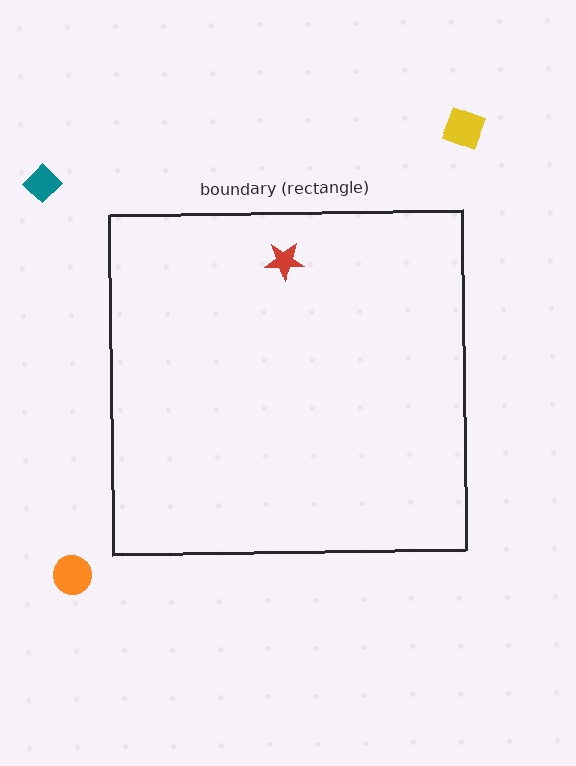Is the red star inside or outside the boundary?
Inside.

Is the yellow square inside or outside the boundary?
Outside.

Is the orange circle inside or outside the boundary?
Outside.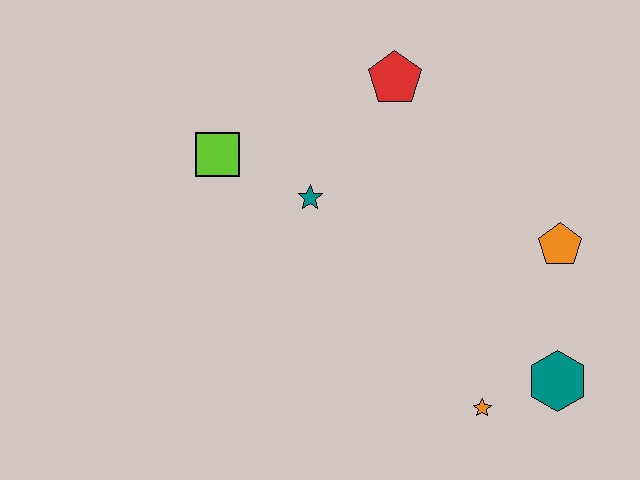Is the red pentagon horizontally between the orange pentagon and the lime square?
Yes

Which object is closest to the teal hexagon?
The orange star is closest to the teal hexagon.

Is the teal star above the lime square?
No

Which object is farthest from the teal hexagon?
The lime square is farthest from the teal hexagon.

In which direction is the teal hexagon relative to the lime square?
The teal hexagon is to the right of the lime square.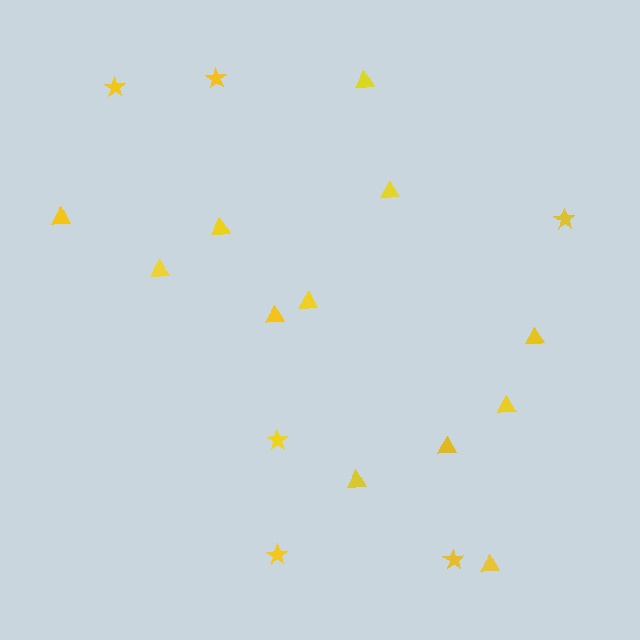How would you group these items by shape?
There are 2 groups: one group of stars (6) and one group of triangles (12).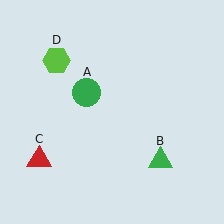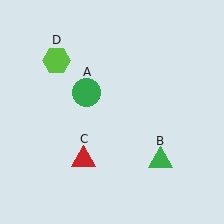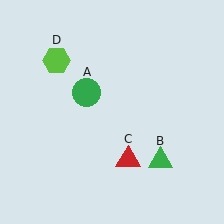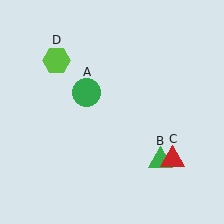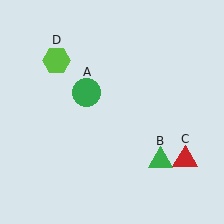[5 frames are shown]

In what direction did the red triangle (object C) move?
The red triangle (object C) moved right.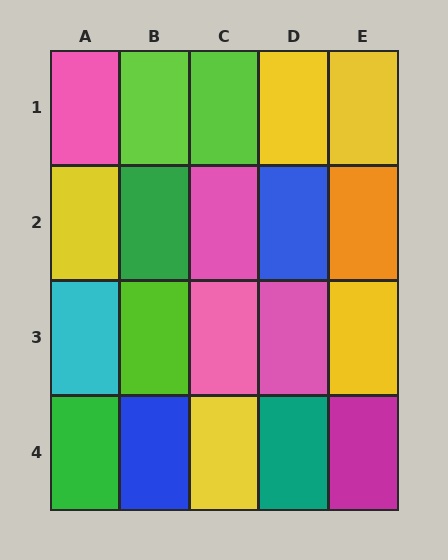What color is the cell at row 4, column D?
Teal.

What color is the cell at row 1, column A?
Pink.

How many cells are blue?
2 cells are blue.